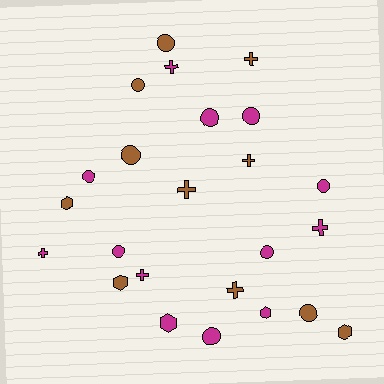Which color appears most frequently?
Magenta, with 13 objects.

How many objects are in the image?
There are 24 objects.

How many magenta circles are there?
There are 7 magenta circles.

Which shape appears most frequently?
Circle, with 11 objects.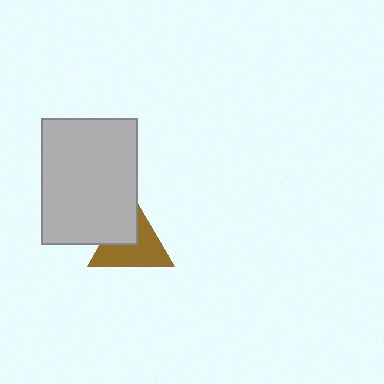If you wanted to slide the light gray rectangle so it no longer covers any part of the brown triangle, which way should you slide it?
Slide it toward the upper-left — that is the most direct way to separate the two shapes.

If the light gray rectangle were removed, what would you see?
You would see the complete brown triangle.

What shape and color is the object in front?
The object in front is a light gray rectangle.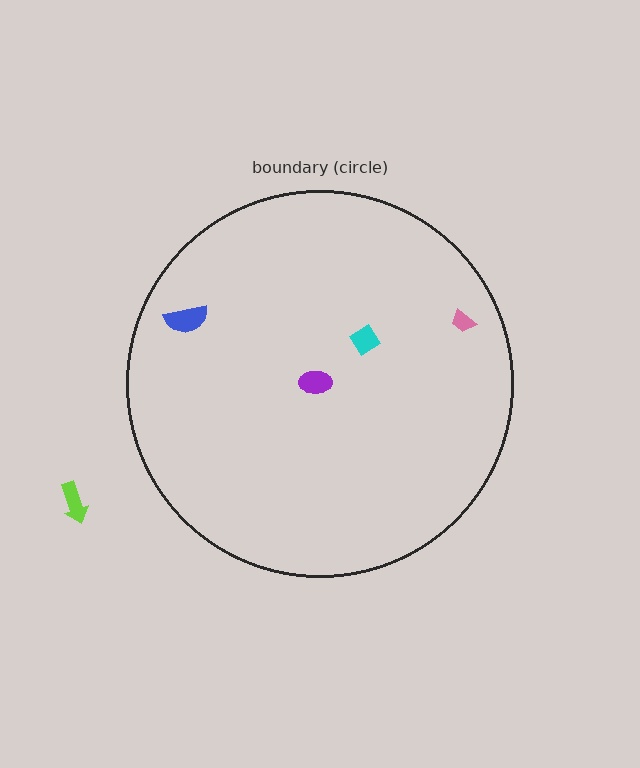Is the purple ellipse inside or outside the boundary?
Inside.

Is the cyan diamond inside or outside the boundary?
Inside.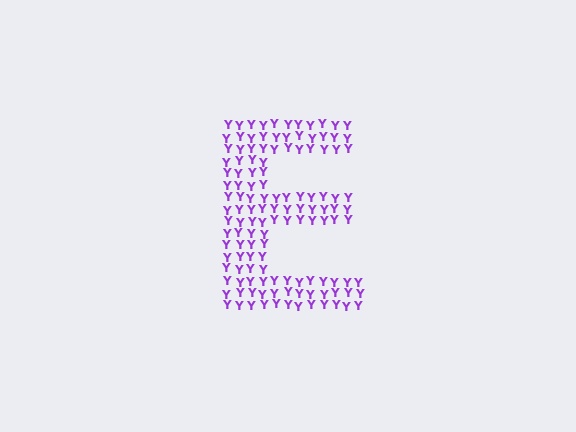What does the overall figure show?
The overall figure shows the letter E.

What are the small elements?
The small elements are letter Y's.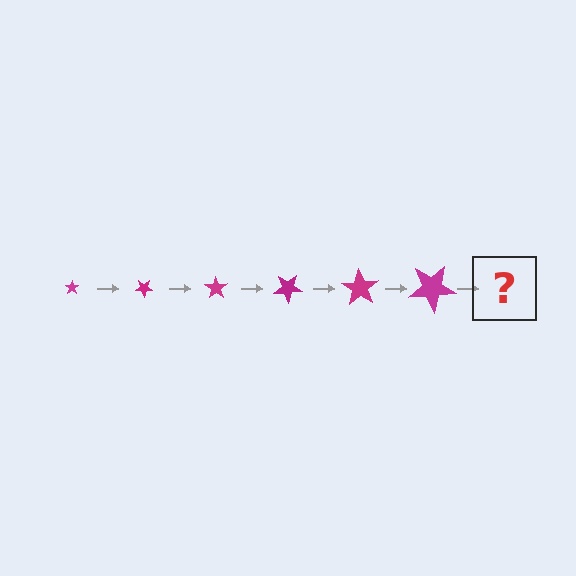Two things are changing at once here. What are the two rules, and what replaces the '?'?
The two rules are that the star grows larger each step and it rotates 35 degrees each step. The '?' should be a star, larger than the previous one and rotated 210 degrees from the start.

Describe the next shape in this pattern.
It should be a star, larger than the previous one and rotated 210 degrees from the start.